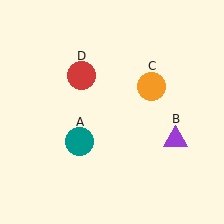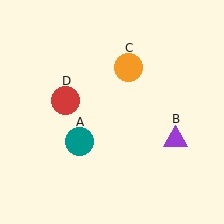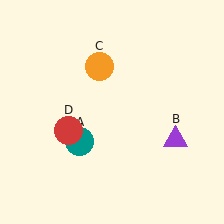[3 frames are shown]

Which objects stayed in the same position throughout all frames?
Teal circle (object A) and purple triangle (object B) remained stationary.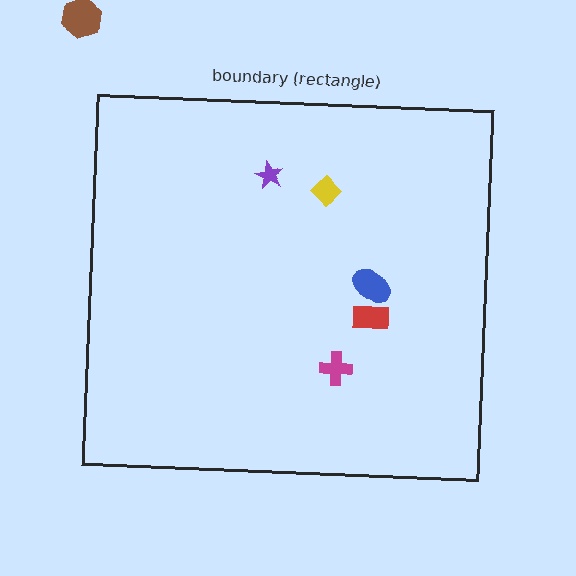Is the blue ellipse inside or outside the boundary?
Inside.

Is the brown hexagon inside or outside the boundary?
Outside.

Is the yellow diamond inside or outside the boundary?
Inside.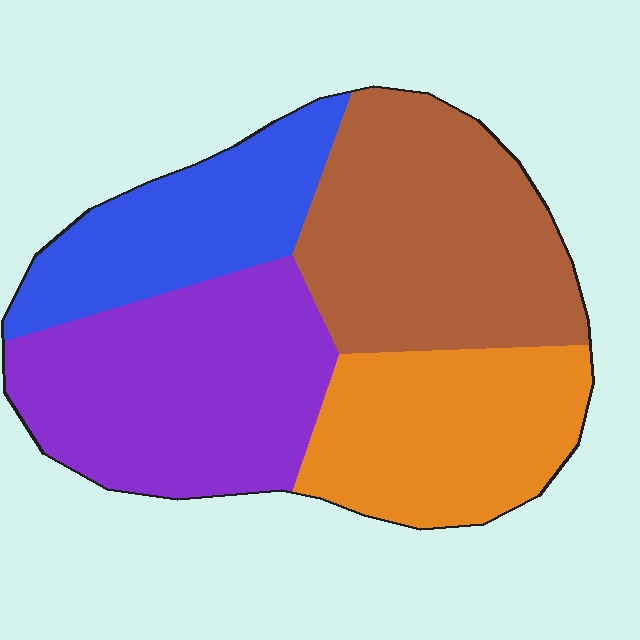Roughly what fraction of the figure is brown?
Brown takes up about one third (1/3) of the figure.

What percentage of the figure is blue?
Blue takes up about one fifth (1/5) of the figure.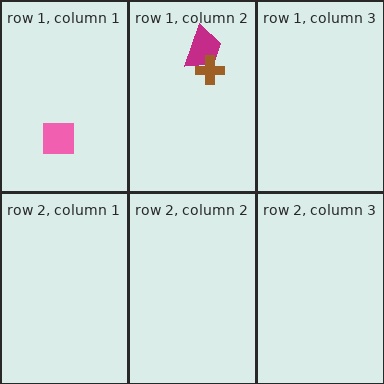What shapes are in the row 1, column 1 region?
The pink square.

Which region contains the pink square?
The row 1, column 1 region.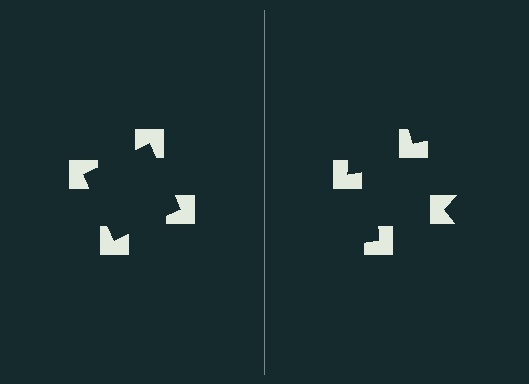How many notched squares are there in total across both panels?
8 — 4 on each side.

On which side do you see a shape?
An illusory square appears on the left side. On the right side the wedge cuts are rotated, so no coherent shape forms.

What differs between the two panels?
The notched squares are positioned identically on both sides; only the wedge orientations differ. On the left they align to a square; on the right they are misaligned.